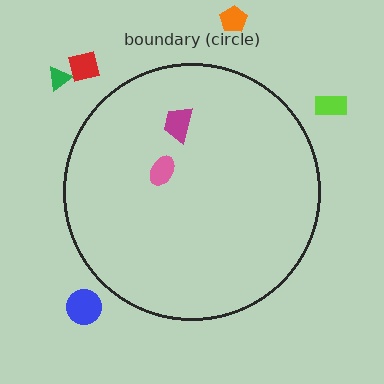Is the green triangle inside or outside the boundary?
Outside.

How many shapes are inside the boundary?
2 inside, 5 outside.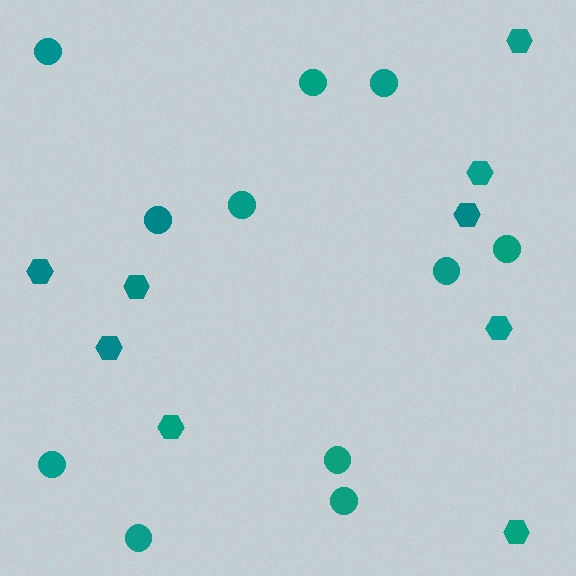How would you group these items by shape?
There are 2 groups: one group of circles (11) and one group of hexagons (9).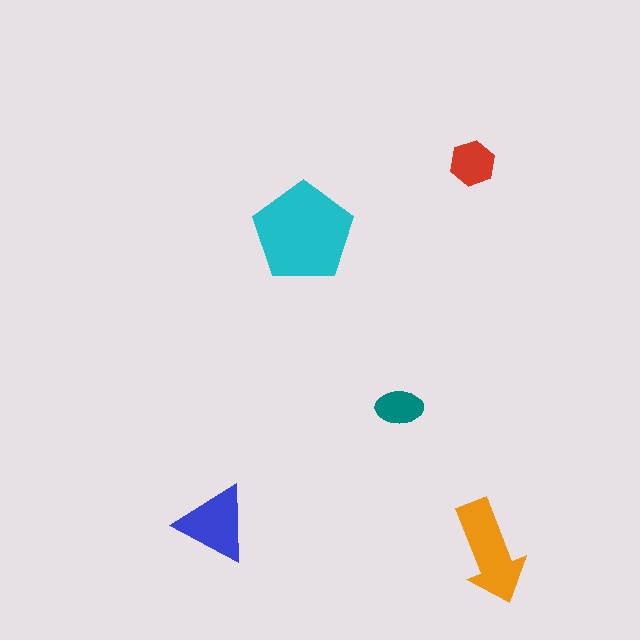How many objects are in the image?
There are 5 objects in the image.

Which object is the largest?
The cyan pentagon.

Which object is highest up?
The red hexagon is topmost.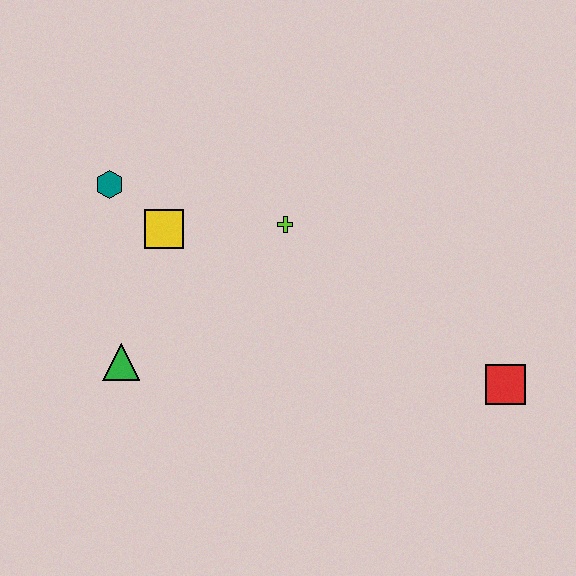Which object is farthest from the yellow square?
The red square is farthest from the yellow square.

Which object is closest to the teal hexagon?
The yellow square is closest to the teal hexagon.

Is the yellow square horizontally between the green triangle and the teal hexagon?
No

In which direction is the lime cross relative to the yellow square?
The lime cross is to the right of the yellow square.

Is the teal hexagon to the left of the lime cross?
Yes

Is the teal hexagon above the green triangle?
Yes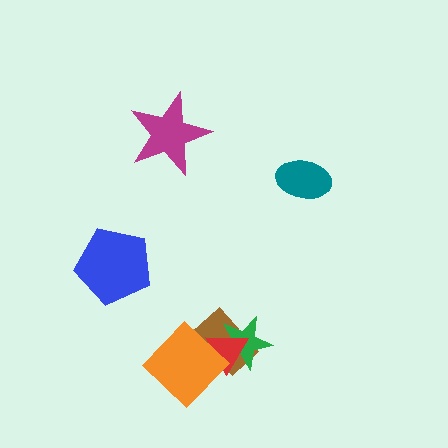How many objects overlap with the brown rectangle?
3 objects overlap with the brown rectangle.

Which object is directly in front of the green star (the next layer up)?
The red triangle is directly in front of the green star.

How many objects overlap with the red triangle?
3 objects overlap with the red triangle.